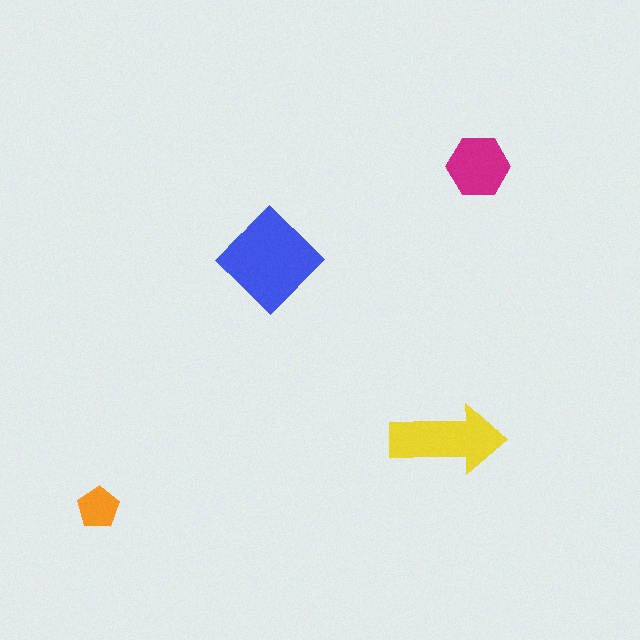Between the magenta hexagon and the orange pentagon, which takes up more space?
The magenta hexagon.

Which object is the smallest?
The orange pentagon.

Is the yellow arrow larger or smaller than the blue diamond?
Smaller.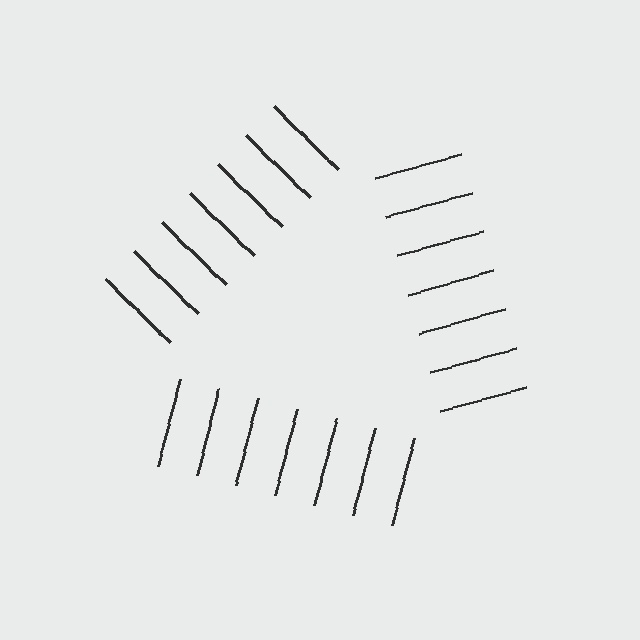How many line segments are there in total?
21 — 7 along each of the 3 edges.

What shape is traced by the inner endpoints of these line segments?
An illusory triangle — the line segments terminate on its edges but no continuous stroke is drawn.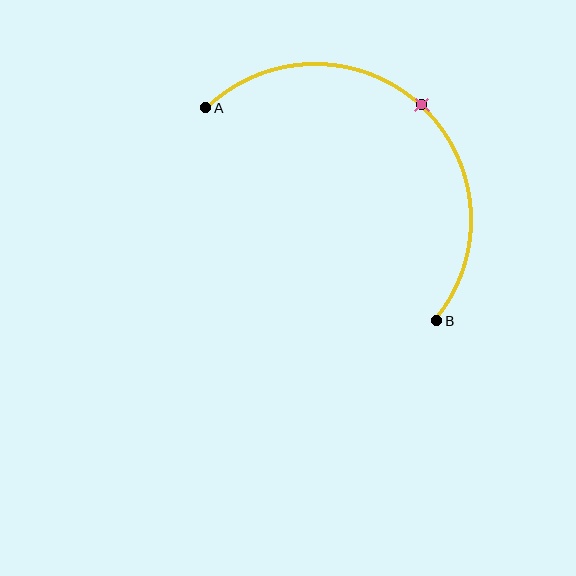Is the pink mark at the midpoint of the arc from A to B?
Yes. The pink mark lies on the arc at equal arc-length from both A and B — it is the arc midpoint.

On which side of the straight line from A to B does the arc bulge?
The arc bulges above and to the right of the straight line connecting A and B.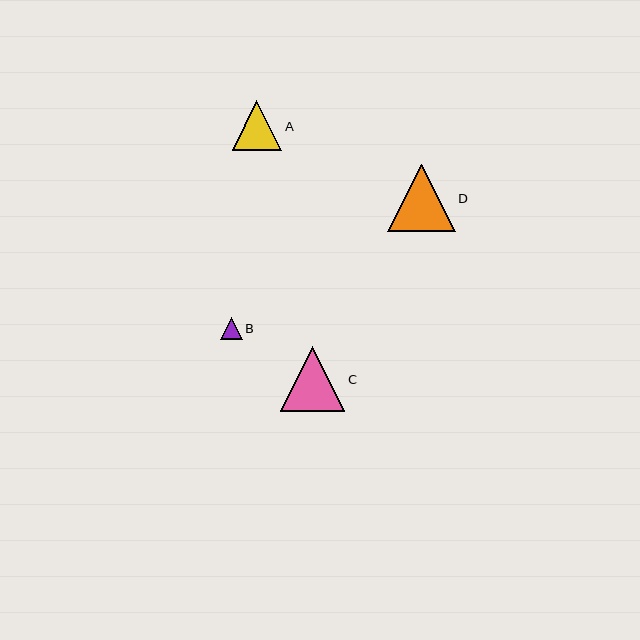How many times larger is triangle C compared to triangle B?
Triangle C is approximately 3.0 times the size of triangle B.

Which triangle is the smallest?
Triangle B is the smallest with a size of approximately 22 pixels.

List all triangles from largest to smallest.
From largest to smallest: D, C, A, B.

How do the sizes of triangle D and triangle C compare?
Triangle D and triangle C are approximately the same size.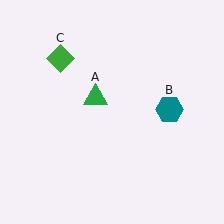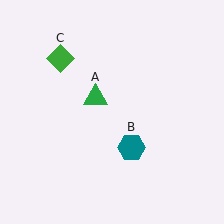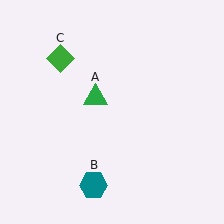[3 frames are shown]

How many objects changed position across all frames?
1 object changed position: teal hexagon (object B).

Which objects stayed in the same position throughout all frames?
Green triangle (object A) and green diamond (object C) remained stationary.